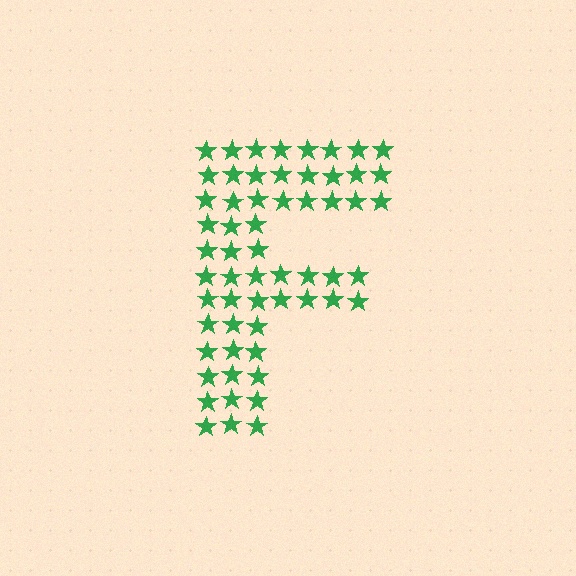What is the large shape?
The large shape is the letter F.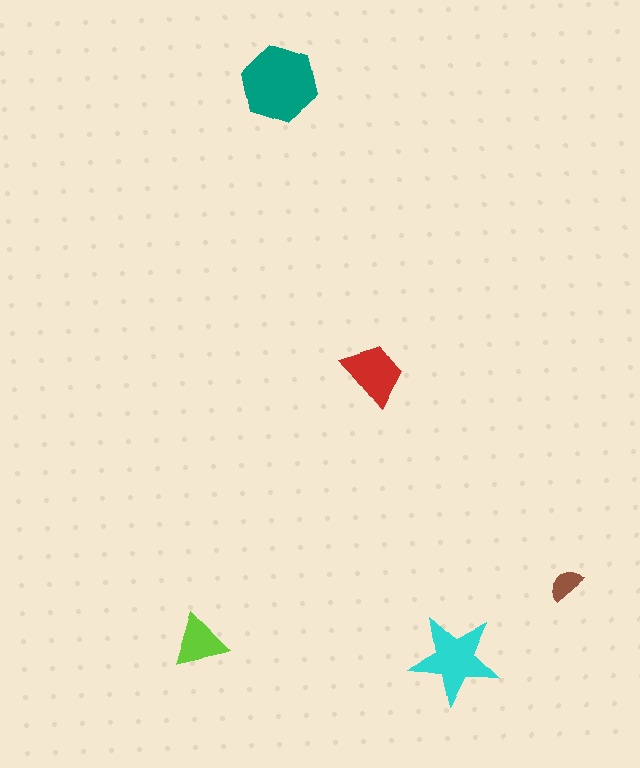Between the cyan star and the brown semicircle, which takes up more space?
The cyan star.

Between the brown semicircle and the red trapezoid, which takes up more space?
The red trapezoid.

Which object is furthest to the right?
The brown semicircle is rightmost.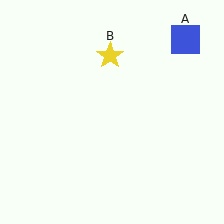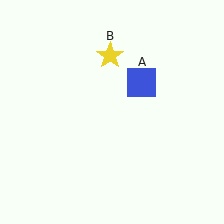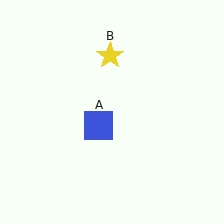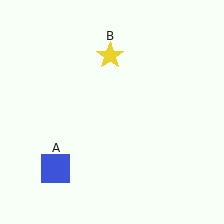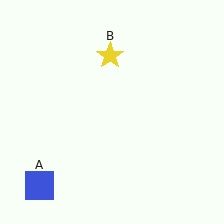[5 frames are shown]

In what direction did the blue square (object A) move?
The blue square (object A) moved down and to the left.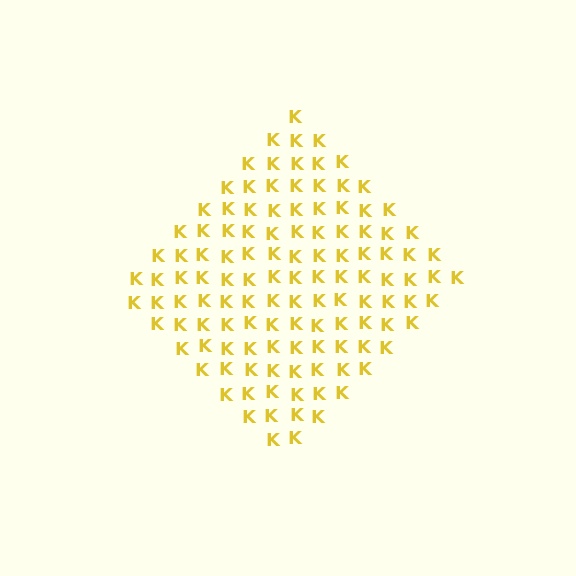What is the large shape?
The large shape is a diamond.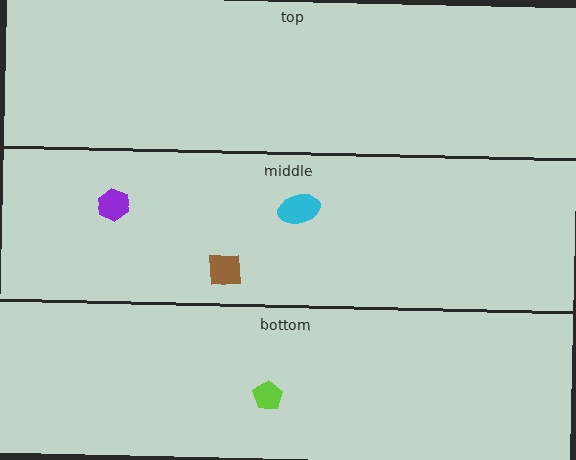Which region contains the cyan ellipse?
The middle region.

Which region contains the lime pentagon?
The bottom region.